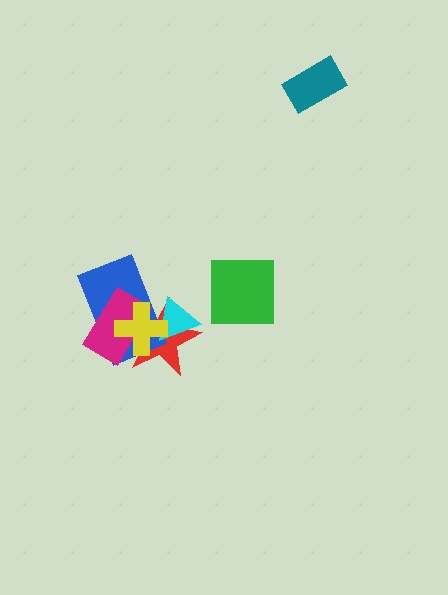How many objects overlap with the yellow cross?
4 objects overlap with the yellow cross.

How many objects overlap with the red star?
4 objects overlap with the red star.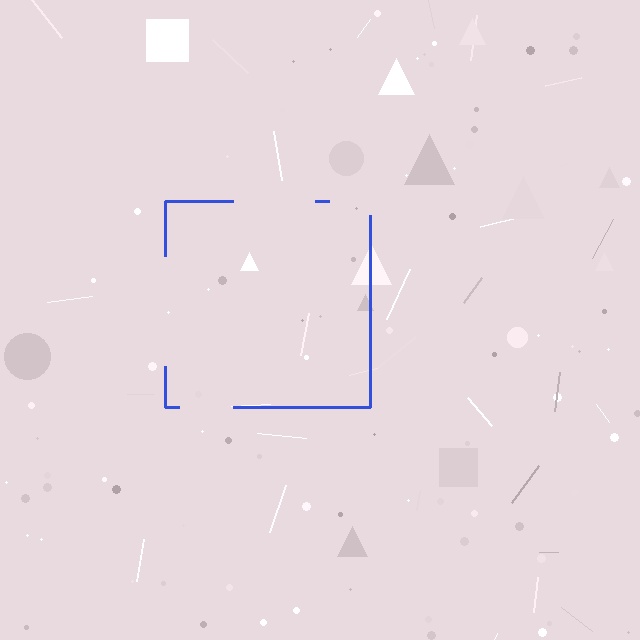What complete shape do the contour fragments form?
The contour fragments form a square.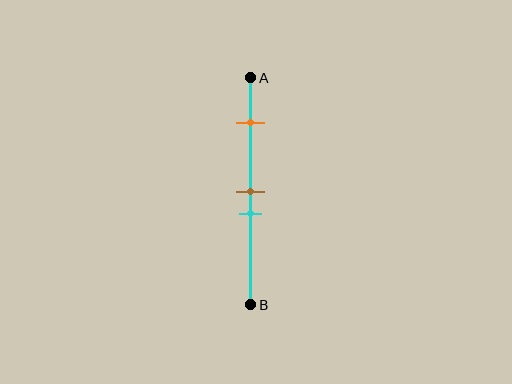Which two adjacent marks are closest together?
The brown and cyan marks are the closest adjacent pair.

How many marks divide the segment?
There are 3 marks dividing the segment.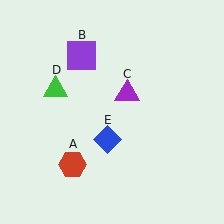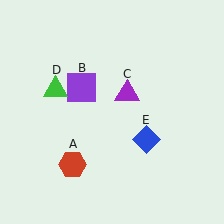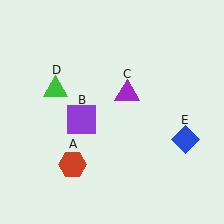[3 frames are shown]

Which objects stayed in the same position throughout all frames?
Red hexagon (object A) and purple triangle (object C) and green triangle (object D) remained stationary.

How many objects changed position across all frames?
2 objects changed position: purple square (object B), blue diamond (object E).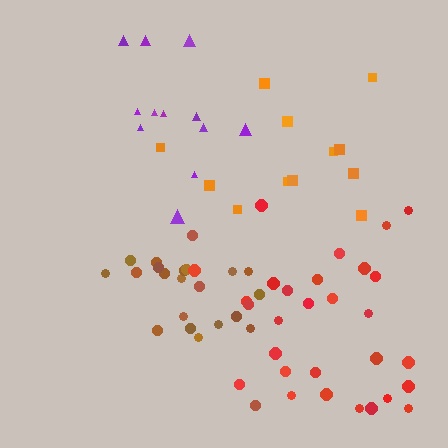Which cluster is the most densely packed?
Brown.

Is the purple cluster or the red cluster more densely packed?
Red.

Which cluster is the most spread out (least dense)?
Orange.